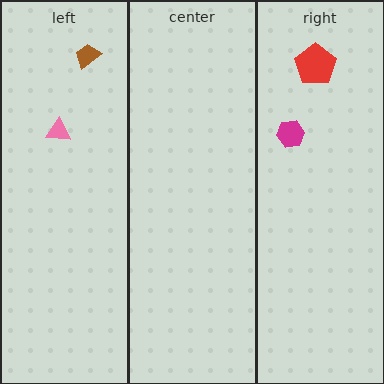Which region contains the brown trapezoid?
The left region.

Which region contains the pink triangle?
The left region.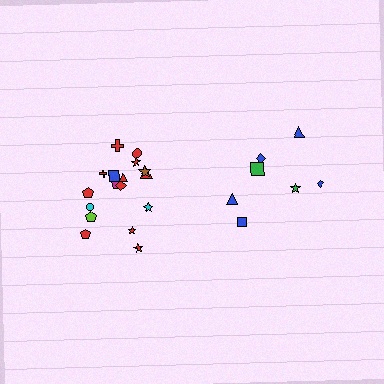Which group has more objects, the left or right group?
The left group.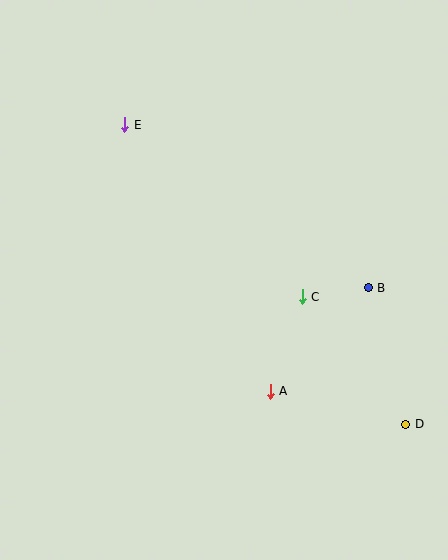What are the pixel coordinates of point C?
Point C is at (302, 297).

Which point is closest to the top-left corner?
Point E is closest to the top-left corner.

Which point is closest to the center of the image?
Point C at (302, 297) is closest to the center.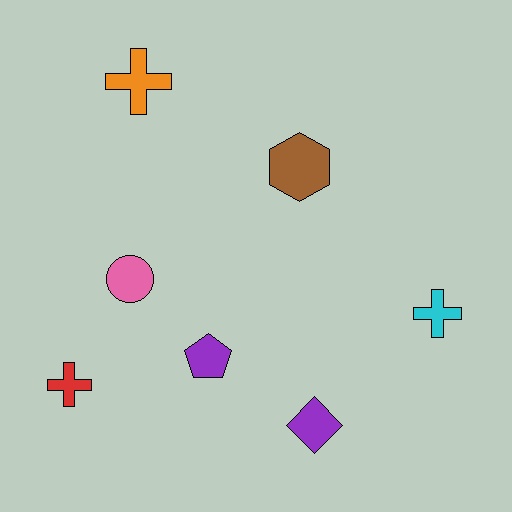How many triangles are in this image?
There are no triangles.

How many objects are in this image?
There are 7 objects.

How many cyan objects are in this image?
There is 1 cyan object.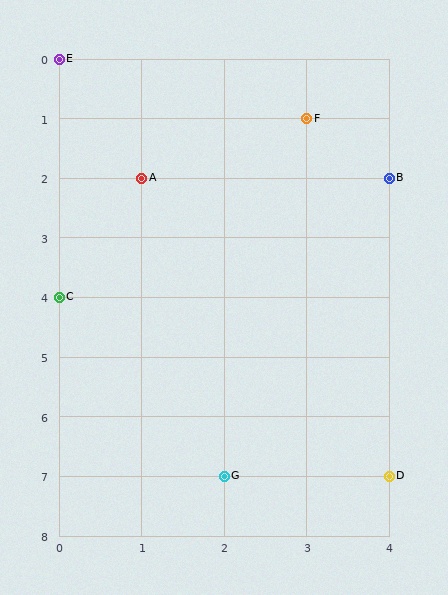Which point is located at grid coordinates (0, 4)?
Point C is at (0, 4).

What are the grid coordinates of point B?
Point B is at grid coordinates (4, 2).